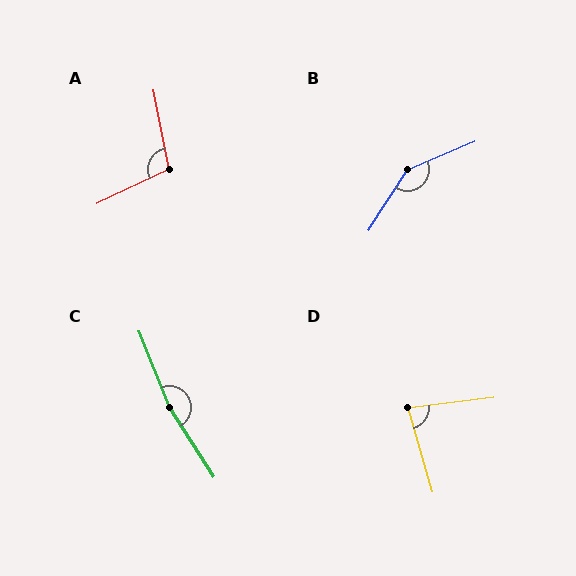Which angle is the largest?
C, at approximately 169 degrees.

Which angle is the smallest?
D, at approximately 81 degrees.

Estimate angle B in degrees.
Approximately 145 degrees.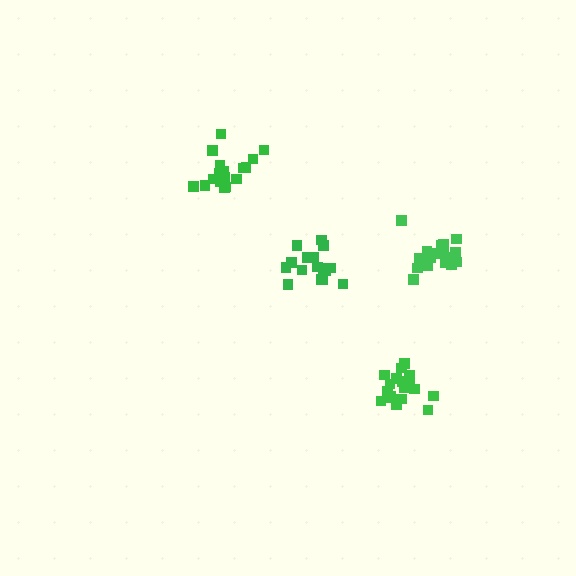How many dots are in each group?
Group 1: 16 dots, Group 2: 18 dots, Group 3: 20 dots, Group 4: 18 dots (72 total).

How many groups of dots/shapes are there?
There are 4 groups.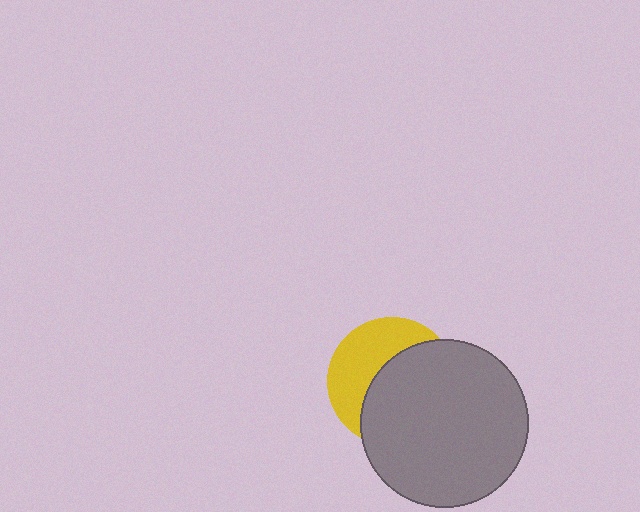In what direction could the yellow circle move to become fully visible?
The yellow circle could move toward the upper-left. That would shift it out from behind the gray circle entirely.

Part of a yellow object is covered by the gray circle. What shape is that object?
It is a circle.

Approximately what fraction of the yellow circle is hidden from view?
Roughly 58% of the yellow circle is hidden behind the gray circle.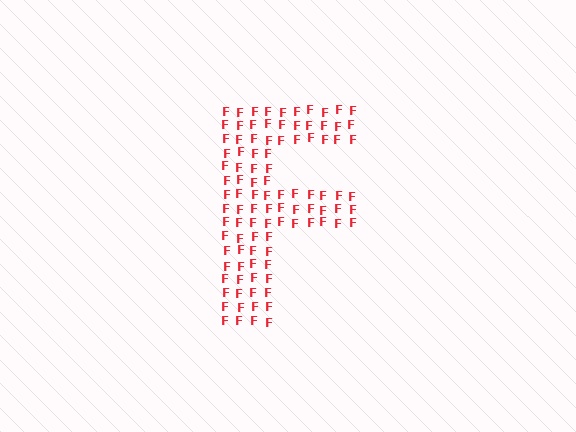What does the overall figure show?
The overall figure shows the letter F.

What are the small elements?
The small elements are letter F's.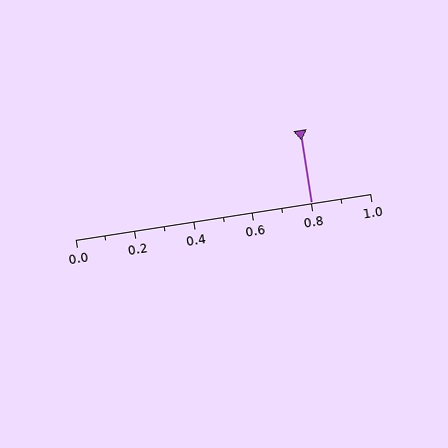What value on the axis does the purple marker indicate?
The marker indicates approximately 0.8.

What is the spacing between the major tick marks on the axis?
The major ticks are spaced 0.2 apart.